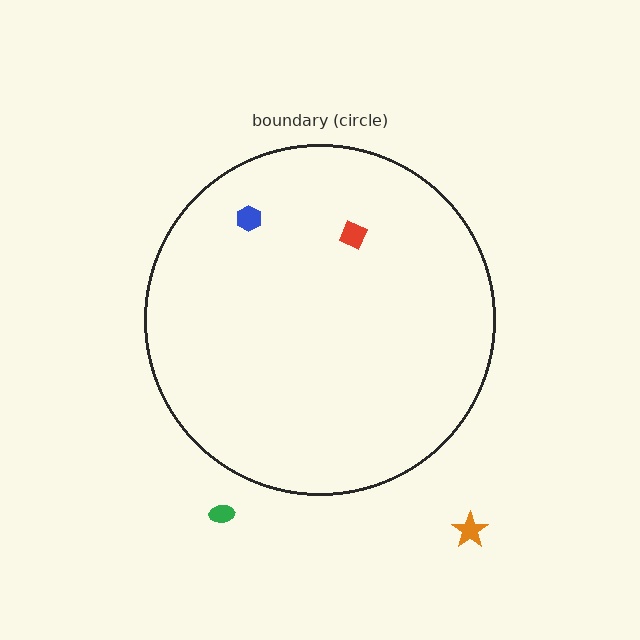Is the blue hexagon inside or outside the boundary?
Inside.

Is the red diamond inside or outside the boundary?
Inside.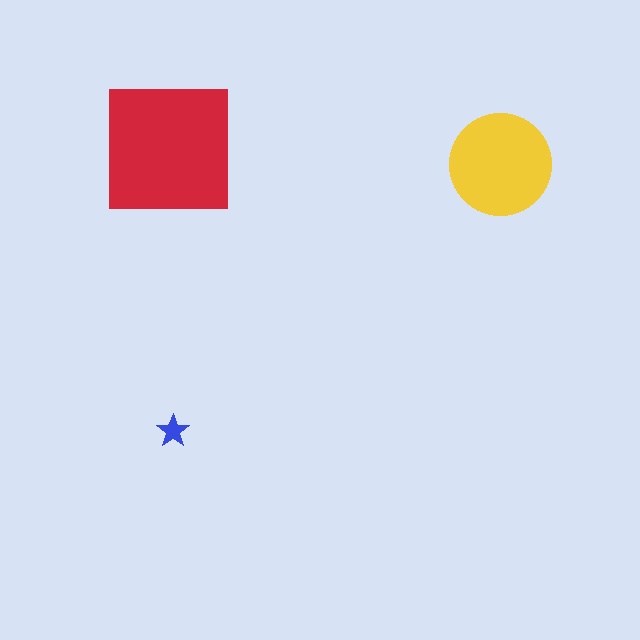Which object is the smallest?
The blue star.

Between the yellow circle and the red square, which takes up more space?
The red square.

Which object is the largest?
The red square.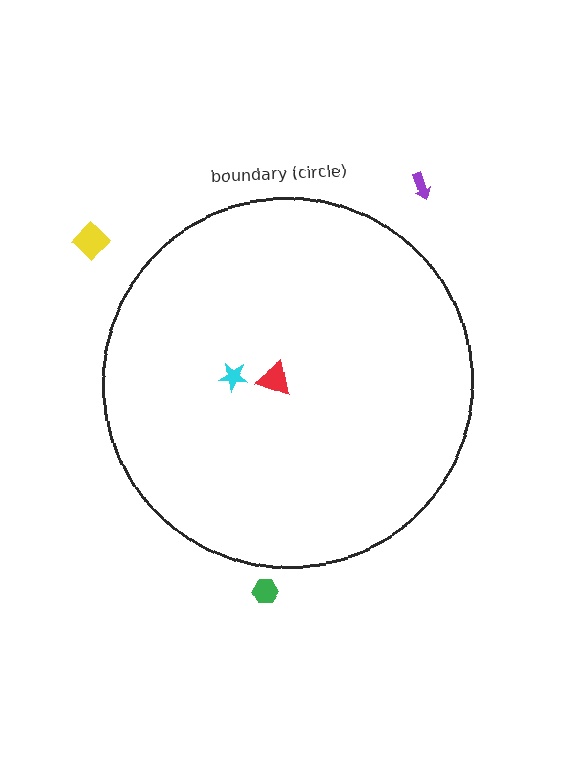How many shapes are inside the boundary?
2 inside, 3 outside.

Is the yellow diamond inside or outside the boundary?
Outside.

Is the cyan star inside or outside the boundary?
Inside.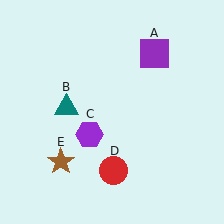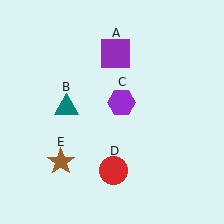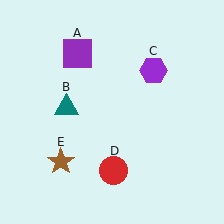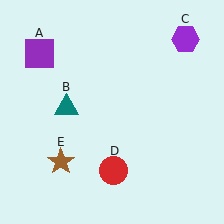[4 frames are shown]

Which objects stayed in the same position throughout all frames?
Teal triangle (object B) and red circle (object D) and brown star (object E) remained stationary.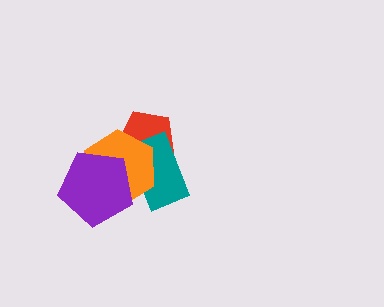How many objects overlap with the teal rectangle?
3 objects overlap with the teal rectangle.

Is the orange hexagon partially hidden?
Yes, it is partially covered by another shape.